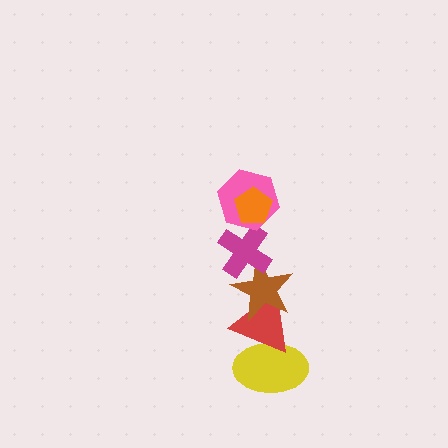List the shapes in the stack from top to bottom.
From top to bottom: the orange pentagon, the pink hexagon, the magenta cross, the brown star, the red triangle, the yellow ellipse.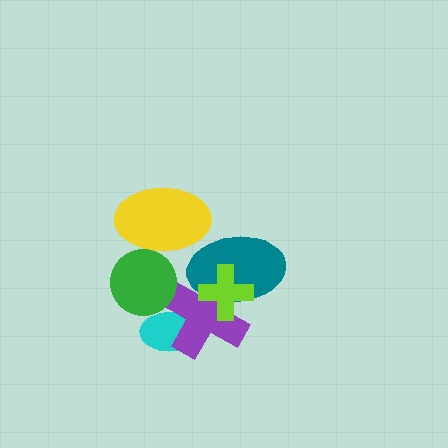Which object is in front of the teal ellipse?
The lime cross is in front of the teal ellipse.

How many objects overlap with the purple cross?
4 objects overlap with the purple cross.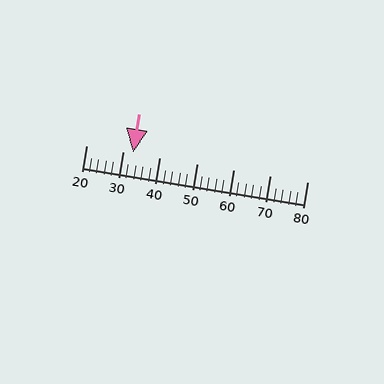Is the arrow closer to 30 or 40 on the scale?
The arrow is closer to 30.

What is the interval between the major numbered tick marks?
The major tick marks are spaced 10 units apart.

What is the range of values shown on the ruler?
The ruler shows values from 20 to 80.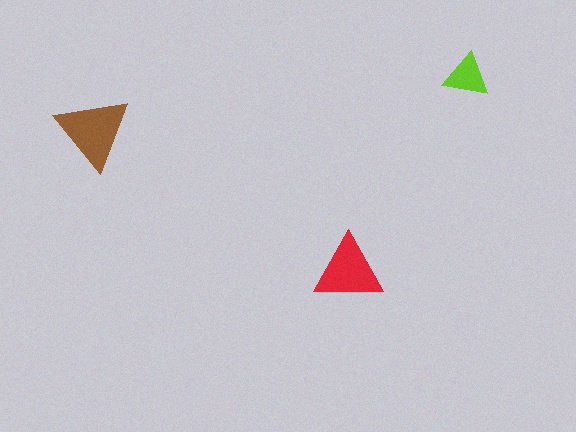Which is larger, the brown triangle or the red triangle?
The brown one.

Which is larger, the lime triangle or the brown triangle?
The brown one.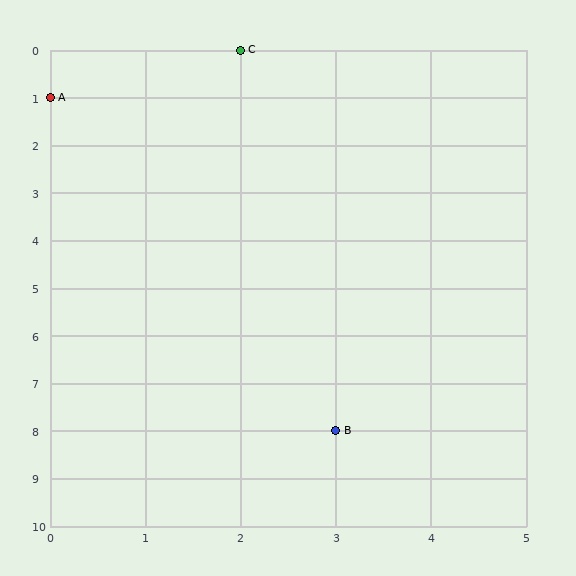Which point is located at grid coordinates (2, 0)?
Point C is at (2, 0).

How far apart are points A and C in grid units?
Points A and C are 2 columns and 1 row apart (about 2.2 grid units diagonally).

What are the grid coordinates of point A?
Point A is at grid coordinates (0, 1).